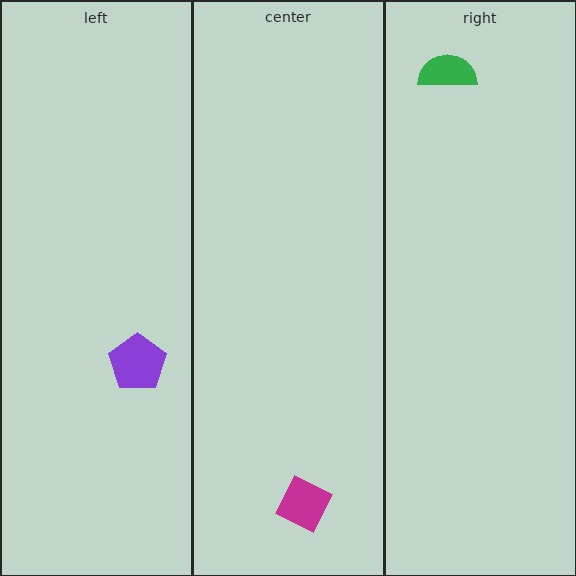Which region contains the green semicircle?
The right region.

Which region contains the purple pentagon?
The left region.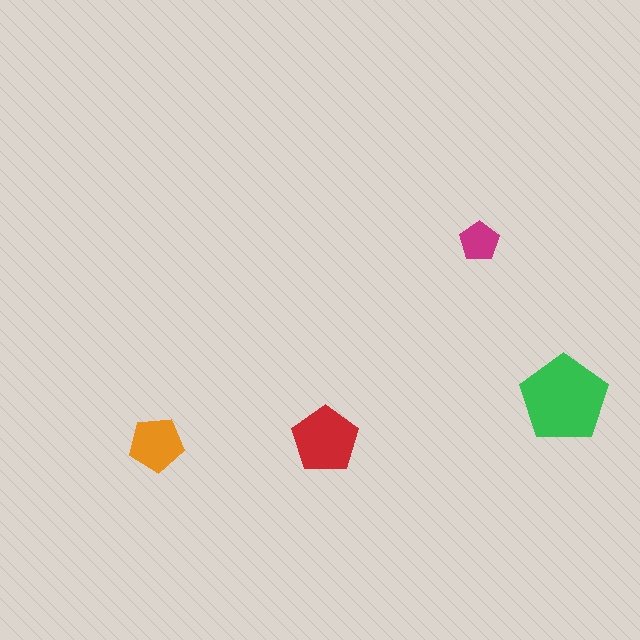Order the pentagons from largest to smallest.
the green one, the red one, the orange one, the magenta one.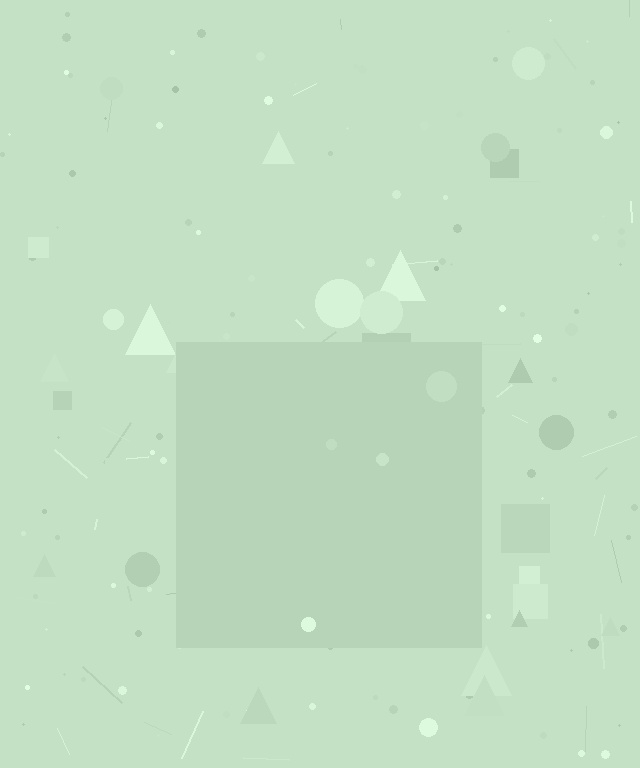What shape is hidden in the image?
A square is hidden in the image.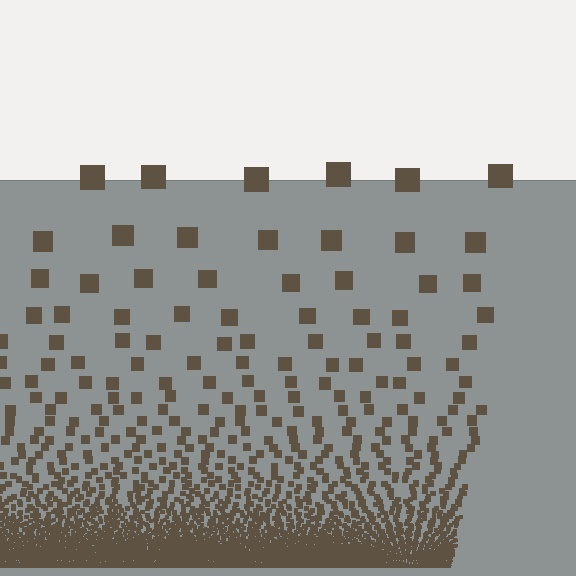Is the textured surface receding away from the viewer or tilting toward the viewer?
The surface appears to tilt toward the viewer. Texture elements get larger and sparser toward the top.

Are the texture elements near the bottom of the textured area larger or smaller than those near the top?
Smaller. The gradient is inverted — elements near the bottom are smaller and denser.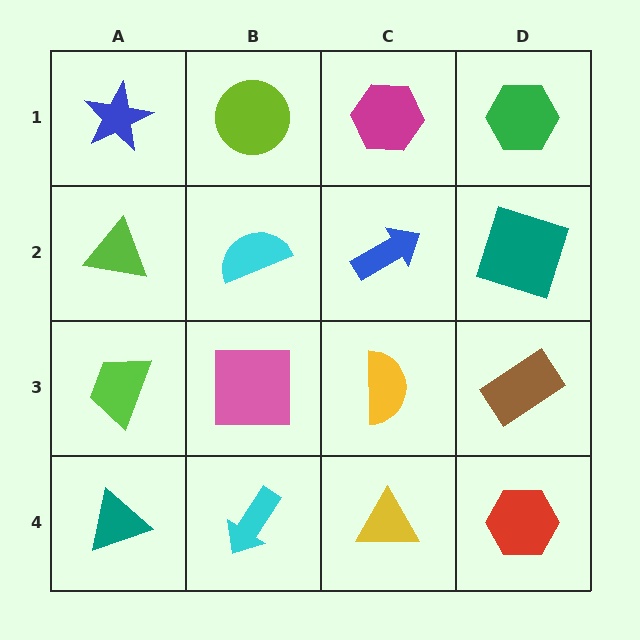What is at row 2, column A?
A lime triangle.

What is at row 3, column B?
A pink square.